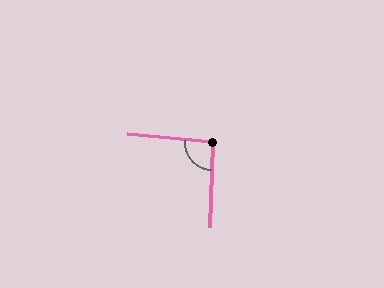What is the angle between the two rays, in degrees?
Approximately 93 degrees.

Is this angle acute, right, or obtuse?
It is approximately a right angle.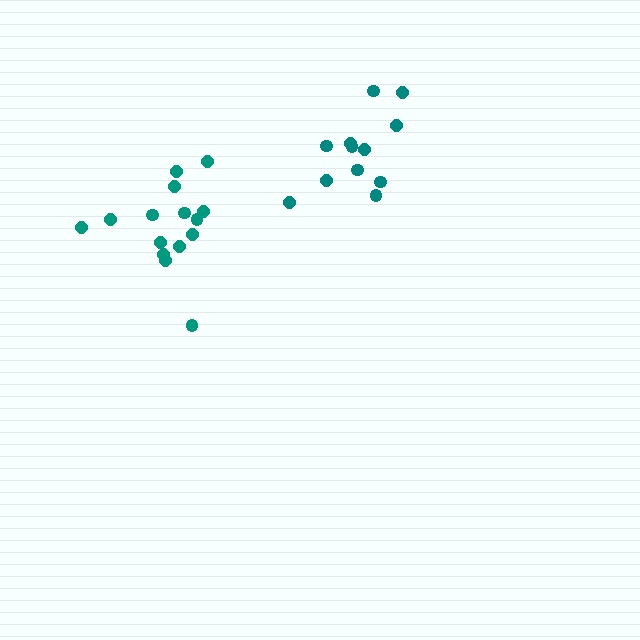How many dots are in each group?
Group 1: 12 dots, Group 2: 15 dots (27 total).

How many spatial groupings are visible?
There are 2 spatial groupings.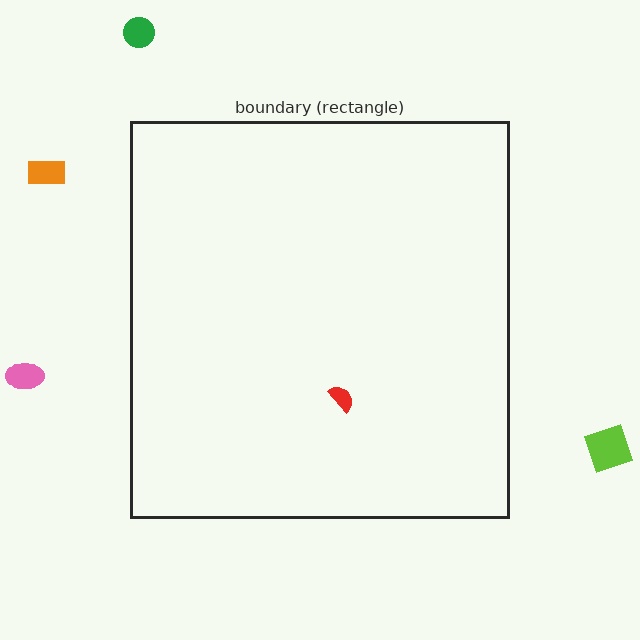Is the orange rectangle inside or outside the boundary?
Outside.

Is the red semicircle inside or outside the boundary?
Inside.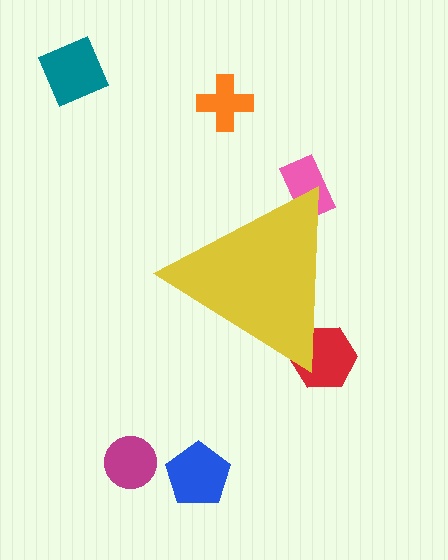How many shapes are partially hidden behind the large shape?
2 shapes are partially hidden.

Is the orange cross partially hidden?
No, the orange cross is fully visible.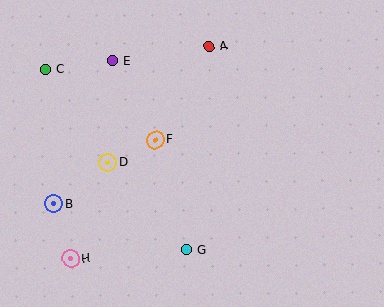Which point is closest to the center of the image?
Point F at (155, 140) is closest to the center.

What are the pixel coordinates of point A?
Point A is at (209, 46).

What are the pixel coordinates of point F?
Point F is at (155, 140).